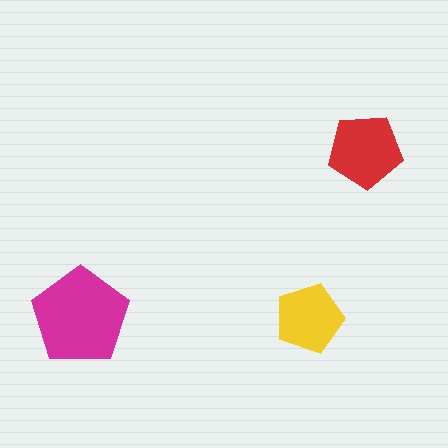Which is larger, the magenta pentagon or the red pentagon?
The magenta one.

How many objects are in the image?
There are 3 objects in the image.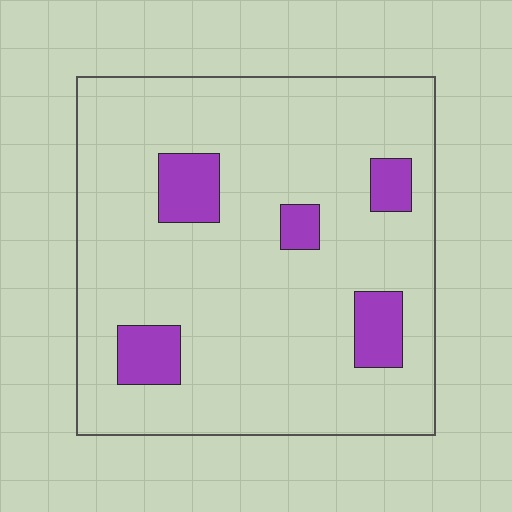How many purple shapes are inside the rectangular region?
5.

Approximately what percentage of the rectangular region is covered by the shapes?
Approximately 10%.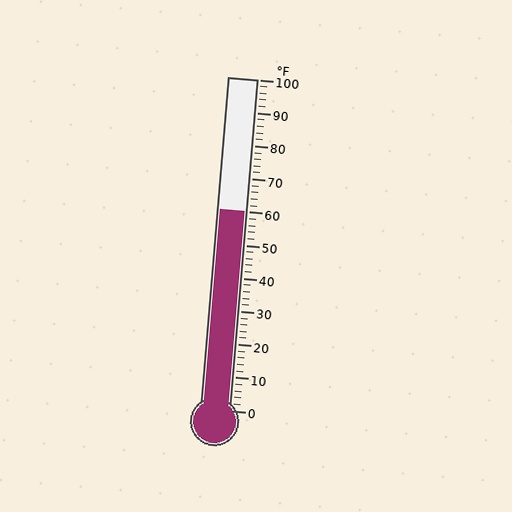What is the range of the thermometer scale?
The thermometer scale ranges from 0°F to 100°F.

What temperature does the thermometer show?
The thermometer shows approximately 60°F.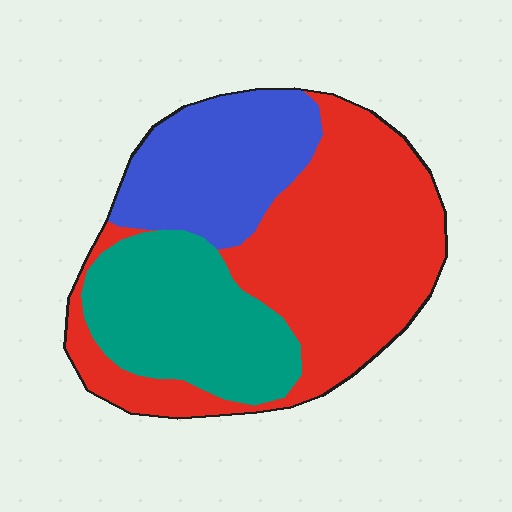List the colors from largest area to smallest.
From largest to smallest: red, teal, blue.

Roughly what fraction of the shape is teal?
Teal takes up about one quarter (1/4) of the shape.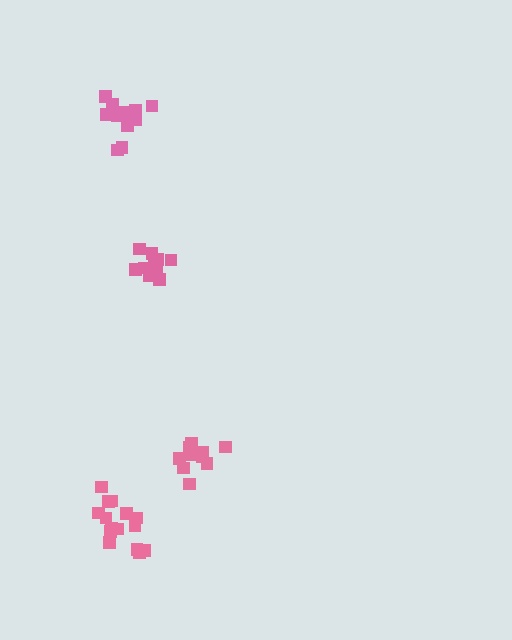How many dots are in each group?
Group 1: 10 dots, Group 2: 10 dots, Group 3: 14 dots, Group 4: 15 dots (49 total).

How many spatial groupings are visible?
There are 4 spatial groupings.